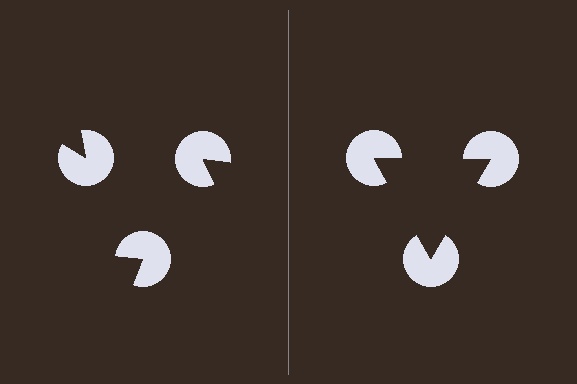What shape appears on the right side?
An illusory triangle.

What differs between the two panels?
The pac-man discs are positioned identically on both sides; only the wedge orientations differ. On the right they align to a triangle; on the left they are misaligned.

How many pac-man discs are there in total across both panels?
6 — 3 on each side.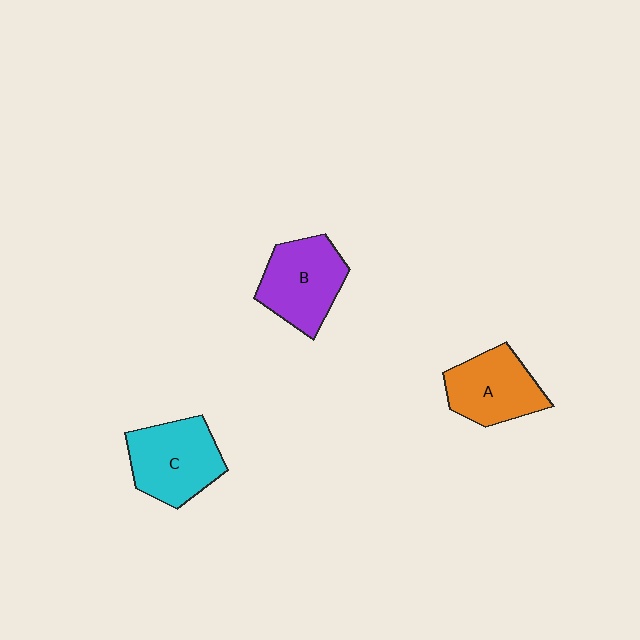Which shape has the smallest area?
Shape A (orange).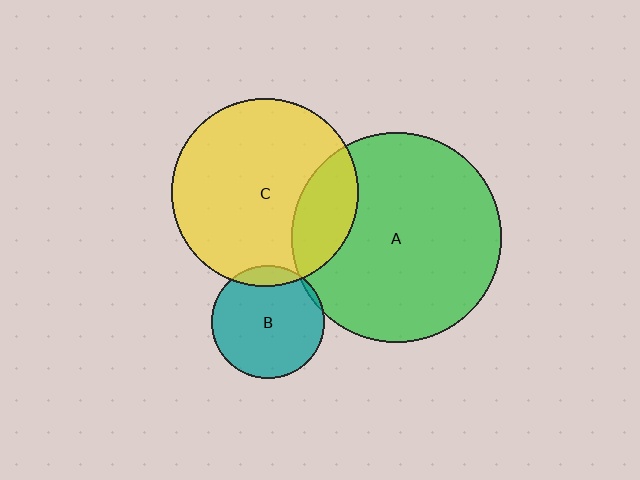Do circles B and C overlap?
Yes.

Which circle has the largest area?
Circle A (green).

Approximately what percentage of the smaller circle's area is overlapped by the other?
Approximately 10%.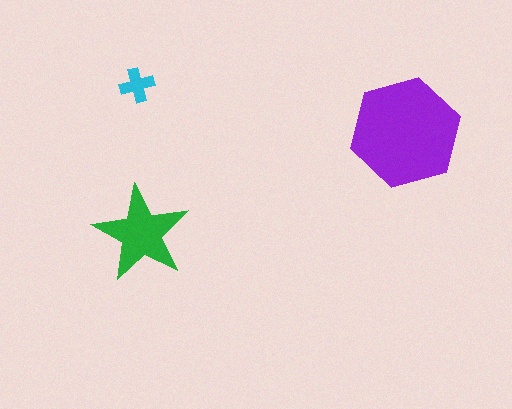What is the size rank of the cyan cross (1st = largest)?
3rd.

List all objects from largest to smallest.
The purple hexagon, the green star, the cyan cross.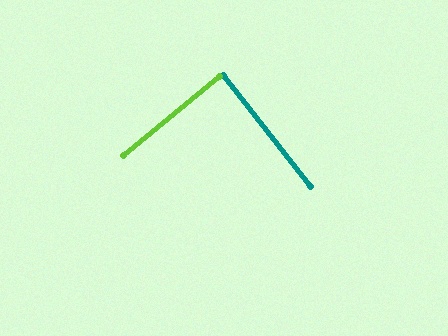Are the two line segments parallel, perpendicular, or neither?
Perpendicular — they meet at approximately 89°.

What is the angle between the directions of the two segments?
Approximately 89 degrees.